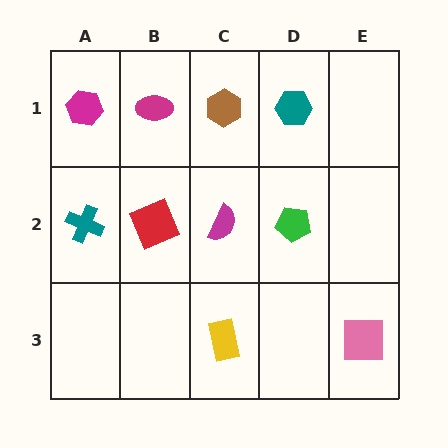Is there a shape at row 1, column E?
No, that cell is empty.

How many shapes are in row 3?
2 shapes.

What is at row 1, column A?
A magenta hexagon.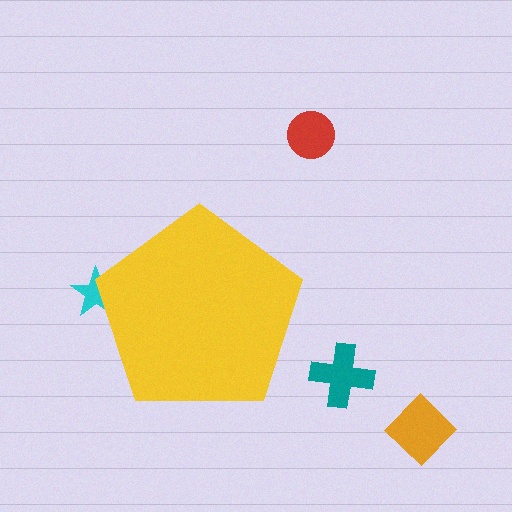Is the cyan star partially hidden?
Yes, the cyan star is partially hidden behind the yellow pentagon.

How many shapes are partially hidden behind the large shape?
1 shape is partially hidden.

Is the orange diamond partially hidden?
No, the orange diamond is fully visible.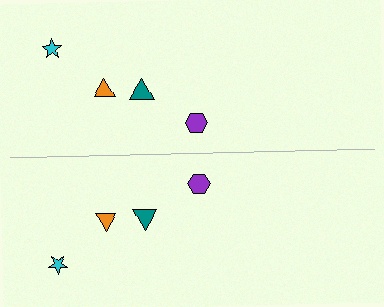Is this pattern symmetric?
Yes, this pattern has bilateral (reflection) symmetry.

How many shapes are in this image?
There are 8 shapes in this image.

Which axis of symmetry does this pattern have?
The pattern has a horizontal axis of symmetry running through the center of the image.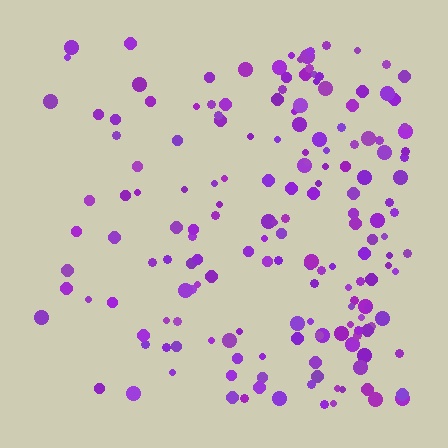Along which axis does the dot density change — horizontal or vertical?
Horizontal.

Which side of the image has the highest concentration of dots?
The right.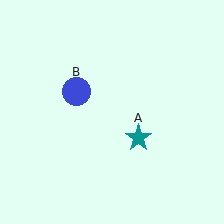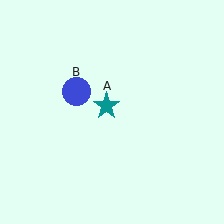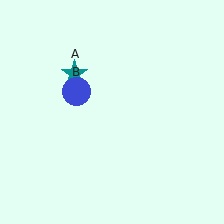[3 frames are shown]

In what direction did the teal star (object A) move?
The teal star (object A) moved up and to the left.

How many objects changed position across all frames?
1 object changed position: teal star (object A).